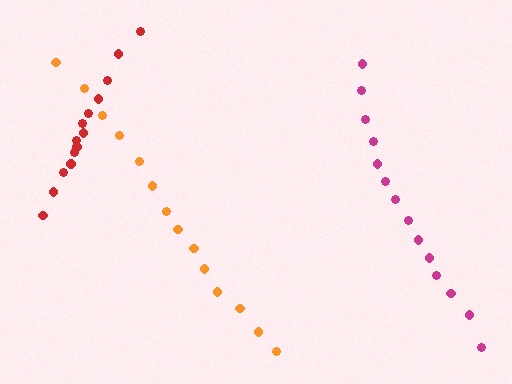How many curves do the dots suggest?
There are 3 distinct paths.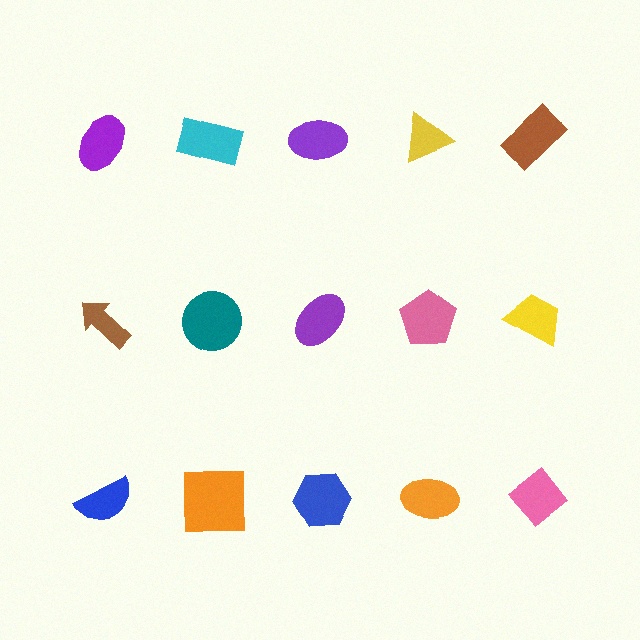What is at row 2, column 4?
A pink pentagon.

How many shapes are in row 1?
5 shapes.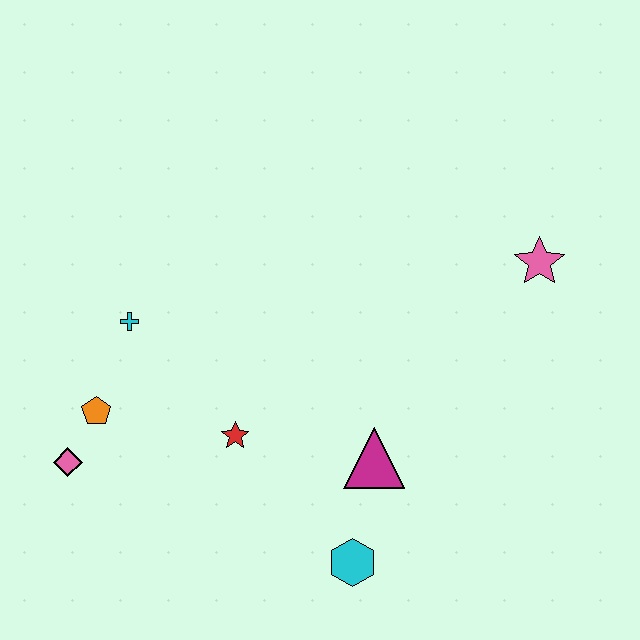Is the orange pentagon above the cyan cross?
No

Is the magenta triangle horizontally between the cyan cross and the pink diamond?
No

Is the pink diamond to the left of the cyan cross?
Yes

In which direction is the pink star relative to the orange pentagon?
The pink star is to the right of the orange pentagon.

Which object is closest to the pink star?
The magenta triangle is closest to the pink star.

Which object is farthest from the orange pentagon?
The pink star is farthest from the orange pentagon.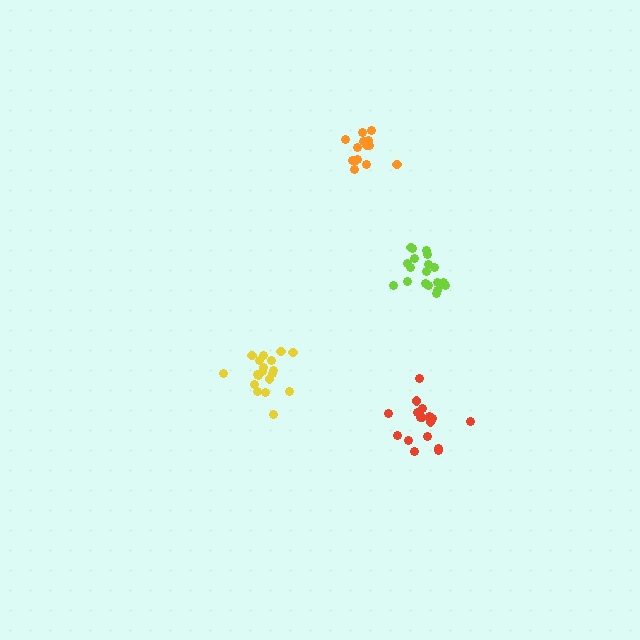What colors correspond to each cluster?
The clusters are colored: red, lime, orange, yellow.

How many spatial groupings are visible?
There are 4 spatial groupings.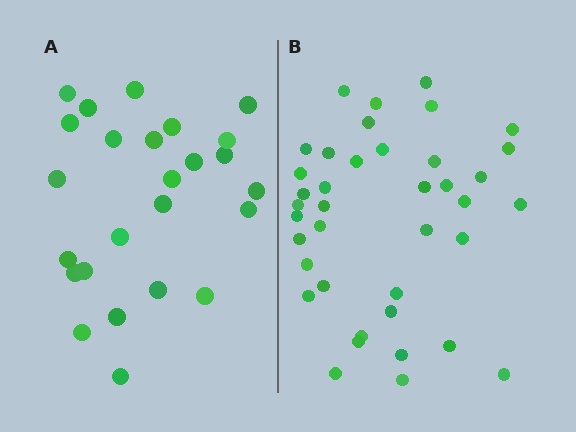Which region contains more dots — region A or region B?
Region B (the right region) has more dots.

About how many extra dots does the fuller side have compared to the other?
Region B has approximately 15 more dots than region A.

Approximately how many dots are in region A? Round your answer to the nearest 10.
About 20 dots. (The exact count is 25, which rounds to 20.)